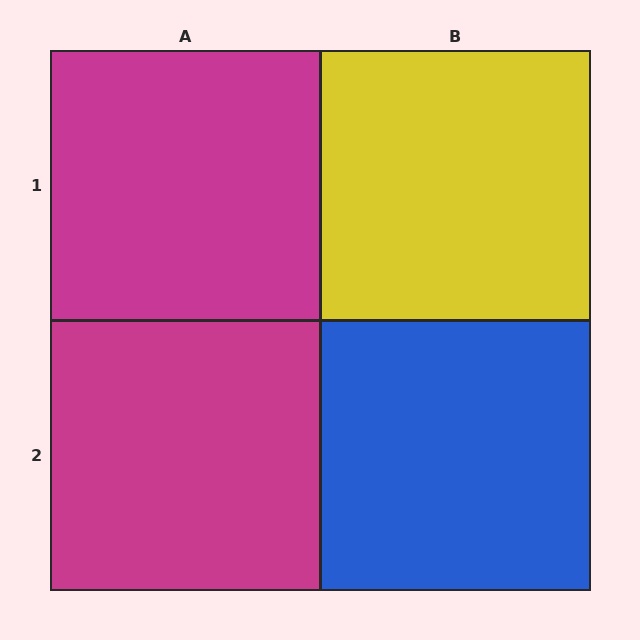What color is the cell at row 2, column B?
Blue.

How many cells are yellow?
1 cell is yellow.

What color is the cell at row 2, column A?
Magenta.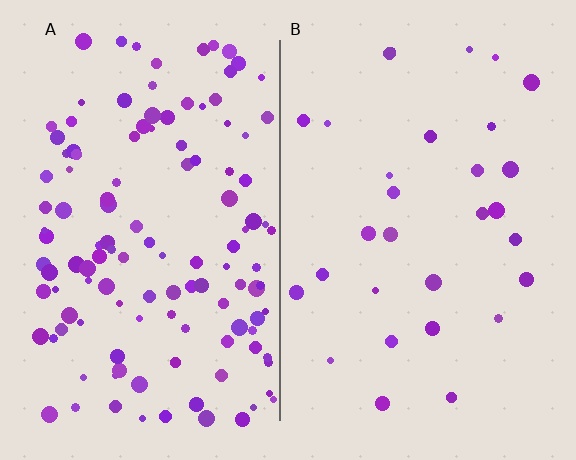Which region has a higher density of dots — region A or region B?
A (the left).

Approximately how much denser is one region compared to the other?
Approximately 4.1× — region A over region B.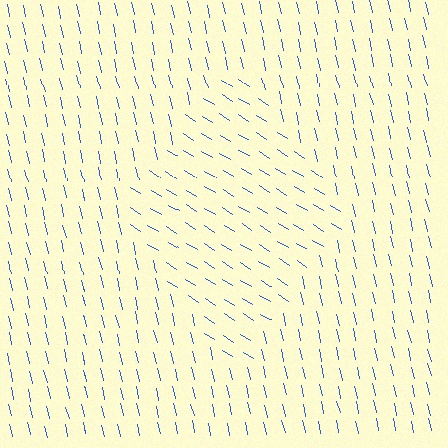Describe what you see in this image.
The image is filled with small blue line segments. A diamond region in the image has lines oriented differently from the surrounding lines, creating a visible texture boundary.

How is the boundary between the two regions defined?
The boundary is defined purely by a change in line orientation (approximately 45 degrees difference). All lines are the same color and thickness.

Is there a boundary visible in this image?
Yes, there is a texture boundary formed by a change in line orientation.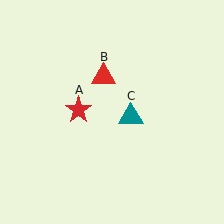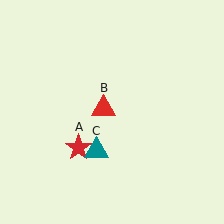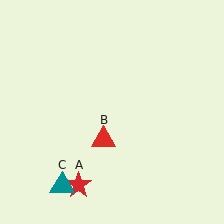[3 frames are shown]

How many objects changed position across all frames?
3 objects changed position: red star (object A), red triangle (object B), teal triangle (object C).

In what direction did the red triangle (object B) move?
The red triangle (object B) moved down.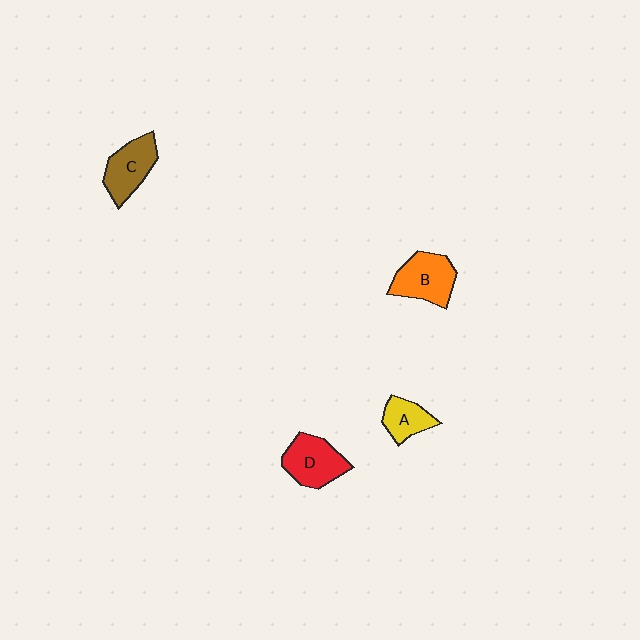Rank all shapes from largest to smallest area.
From largest to smallest: B (orange), D (red), C (brown), A (yellow).